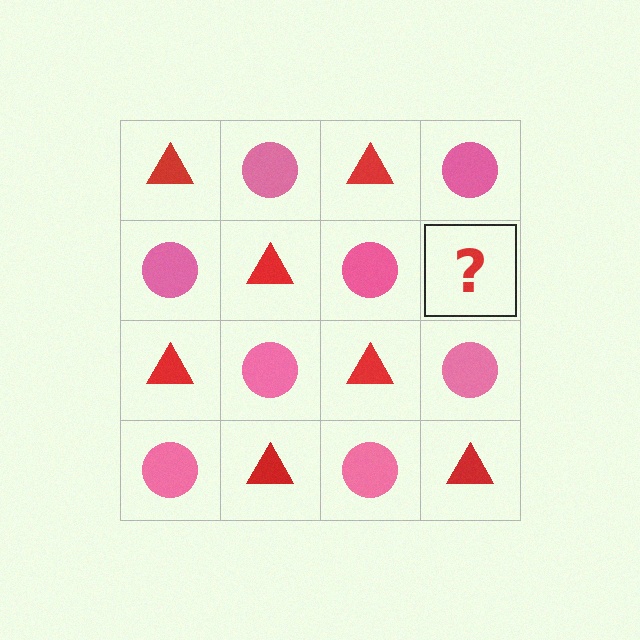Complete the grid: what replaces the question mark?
The question mark should be replaced with a red triangle.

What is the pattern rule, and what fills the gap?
The rule is that it alternates red triangle and pink circle in a checkerboard pattern. The gap should be filled with a red triangle.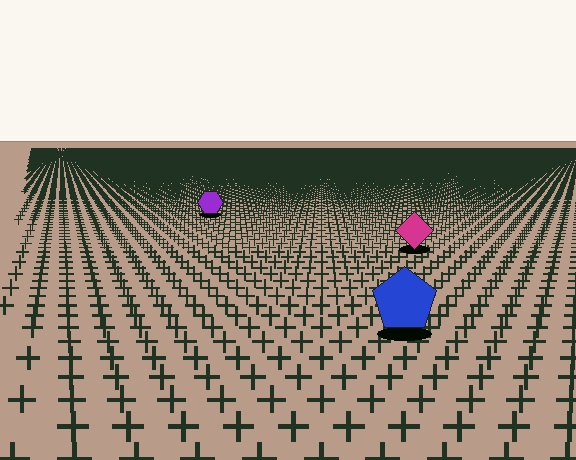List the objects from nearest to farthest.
From nearest to farthest: the blue pentagon, the magenta diamond, the purple hexagon.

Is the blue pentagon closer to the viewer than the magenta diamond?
Yes. The blue pentagon is closer — you can tell from the texture gradient: the ground texture is coarser near it.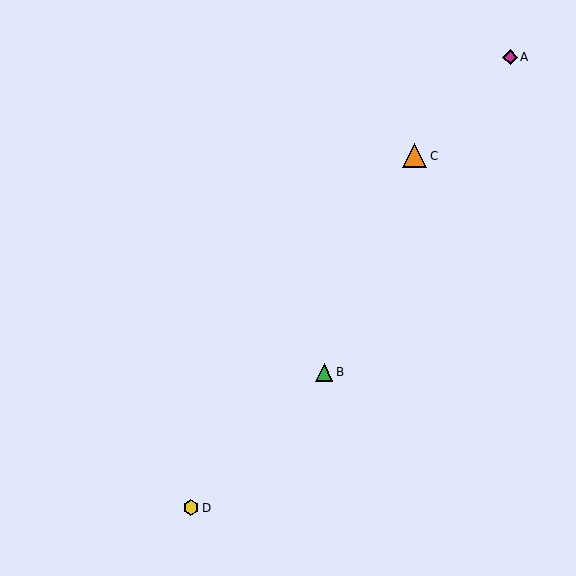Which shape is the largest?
The orange triangle (labeled C) is the largest.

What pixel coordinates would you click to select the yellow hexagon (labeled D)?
Click at (191, 508) to select the yellow hexagon D.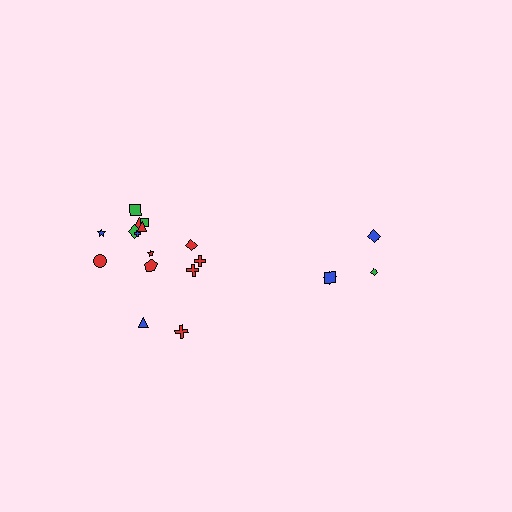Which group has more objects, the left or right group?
The left group.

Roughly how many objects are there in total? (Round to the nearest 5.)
Roughly 20 objects in total.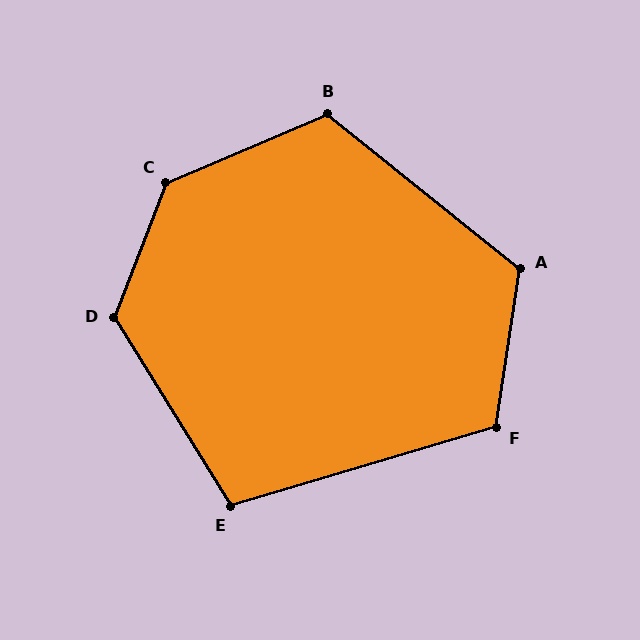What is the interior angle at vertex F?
Approximately 115 degrees (obtuse).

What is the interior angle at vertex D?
Approximately 127 degrees (obtuse).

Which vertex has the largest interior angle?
C, at approximately 134 degrees.